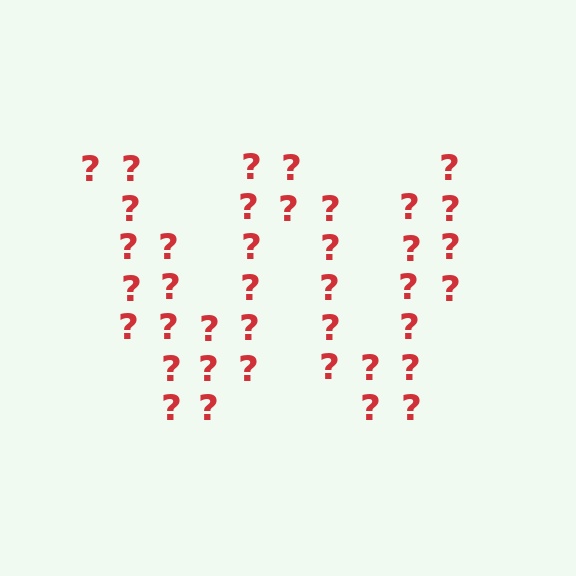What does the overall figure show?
The overall figure shows the letter W.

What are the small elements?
The small elements are question marks.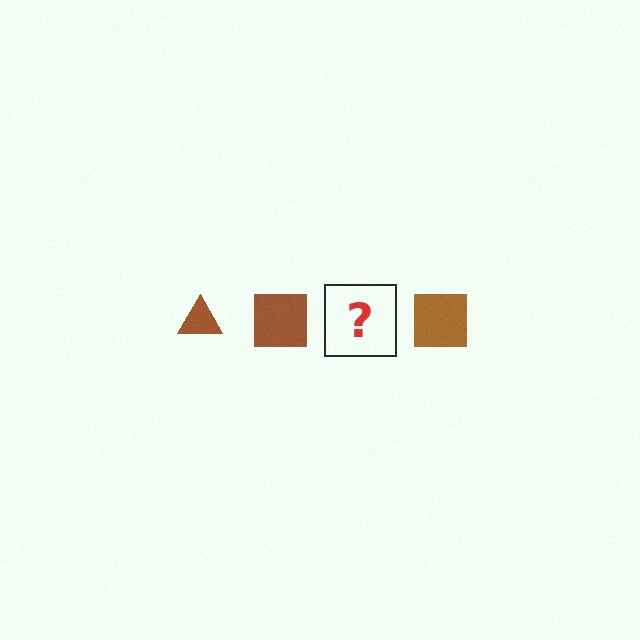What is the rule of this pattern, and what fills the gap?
The rule is that the pattern cycles through triangle, square shapes in brown. The gap should be filled with a brown triangle.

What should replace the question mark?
The question mark should be replaced with a brown triangle.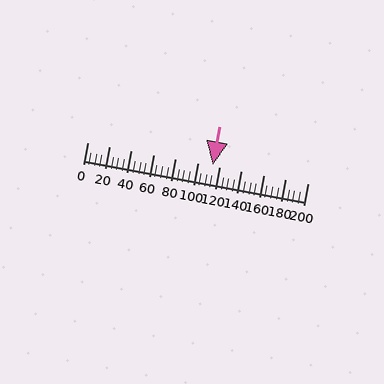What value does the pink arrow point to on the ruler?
The pink arrow points to approximately 114.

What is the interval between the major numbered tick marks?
The major tick marks are spaced 20 units apart.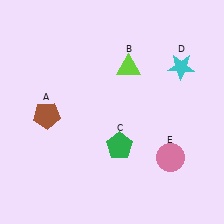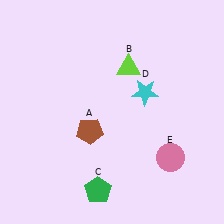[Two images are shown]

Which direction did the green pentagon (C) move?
The green pentagon (C) moved down.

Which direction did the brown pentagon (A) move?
The brown pentagon (A) moved right.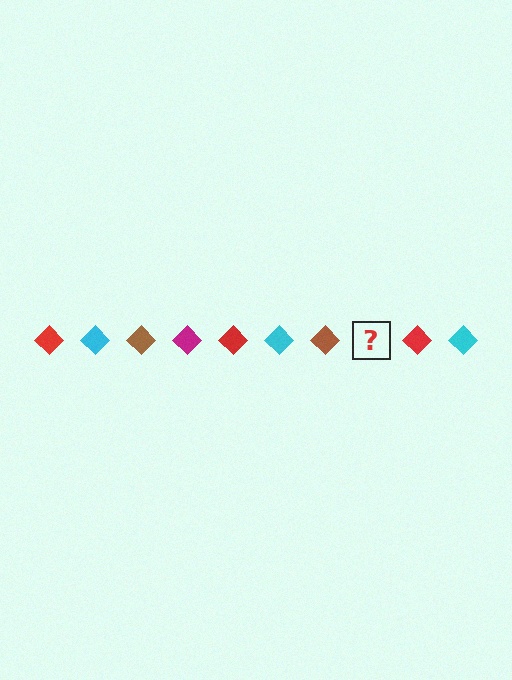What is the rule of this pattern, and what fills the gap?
The rule is that the pattern cycles through red, cyan, brown, magenta diamonds. The gap should be filled with a magenta diamond.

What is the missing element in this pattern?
The missing element is a magenta diamond.